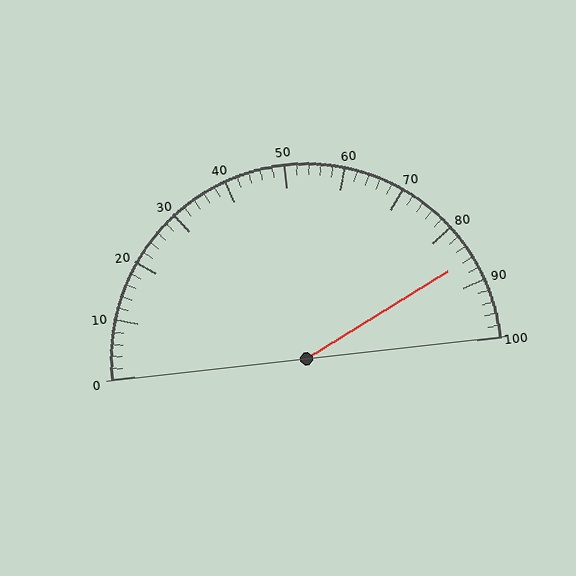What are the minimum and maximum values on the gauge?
The gauge ranges from 0 to 100.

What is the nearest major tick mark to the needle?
The nearest major tick mark is 90.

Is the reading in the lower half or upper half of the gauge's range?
The reading is in the upper half of the range (0 to 100).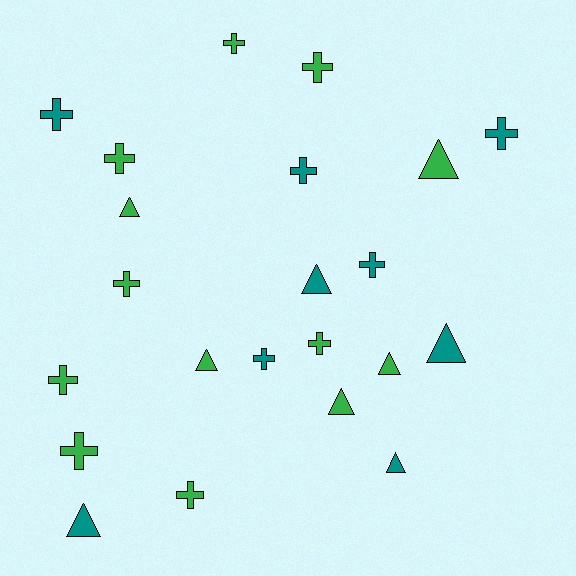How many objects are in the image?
There are 22 objects.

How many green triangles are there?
There are 5 green triangles.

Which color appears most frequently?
Green, with 13 objects.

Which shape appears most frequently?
Cross, with 13 objects.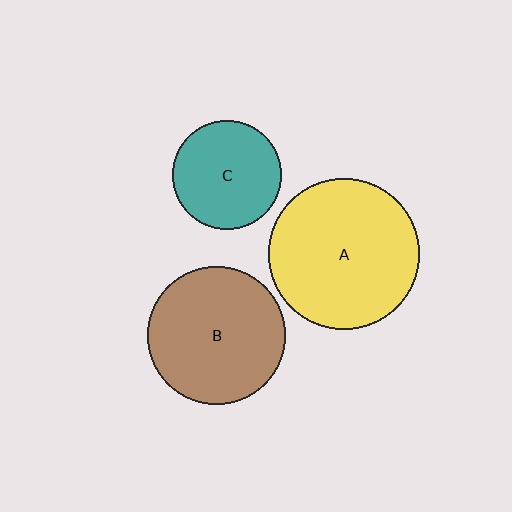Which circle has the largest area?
Circle A (yellow).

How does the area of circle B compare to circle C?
Approximately 1.6 times.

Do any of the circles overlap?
No, none of the circles overlap.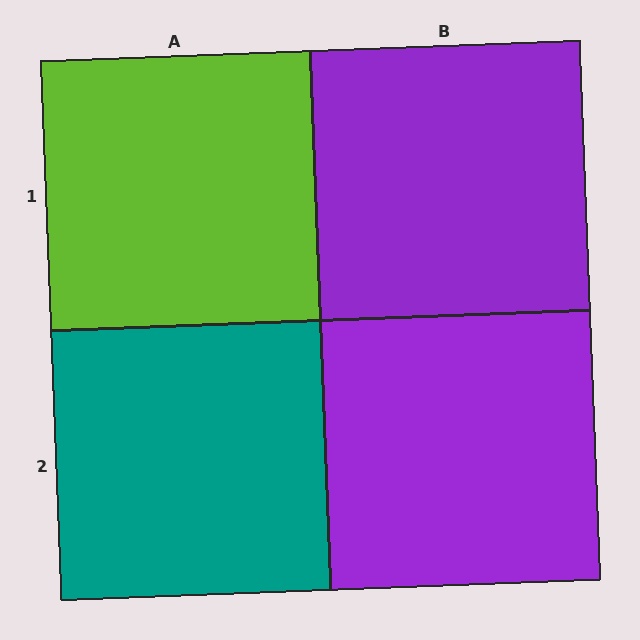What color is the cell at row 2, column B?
Purple.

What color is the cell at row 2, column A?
Teal.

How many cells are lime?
1 cell is lime.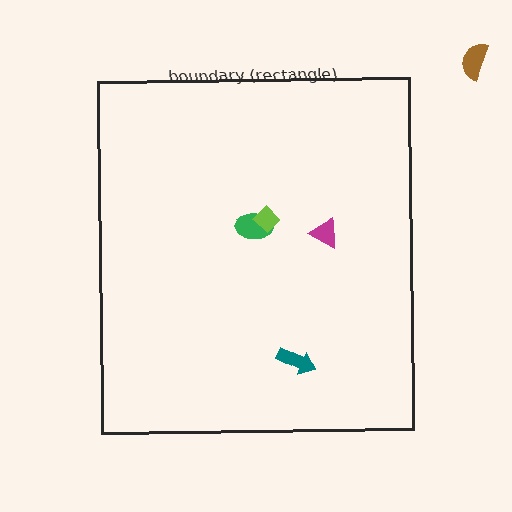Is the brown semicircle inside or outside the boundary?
Outside.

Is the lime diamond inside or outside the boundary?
Inside.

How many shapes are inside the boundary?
4 inside, 1 outside.